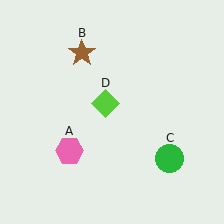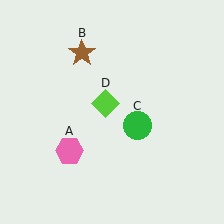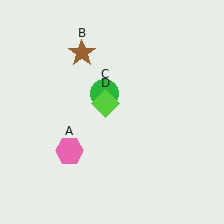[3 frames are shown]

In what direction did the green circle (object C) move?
The green circle (object C) moved up and to the left.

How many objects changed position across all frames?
1 object changed position: green circle (object C).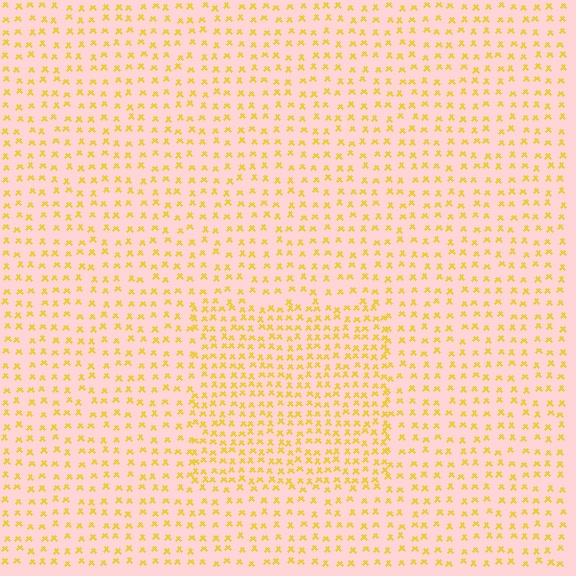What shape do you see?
I see a rectangle.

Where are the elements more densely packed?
The elements are more densely packed inside the rectangle boundary.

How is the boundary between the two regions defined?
The boundary is defined by a change in element density (approximately 1.7x ratio). All elements are the same color, size, and shape.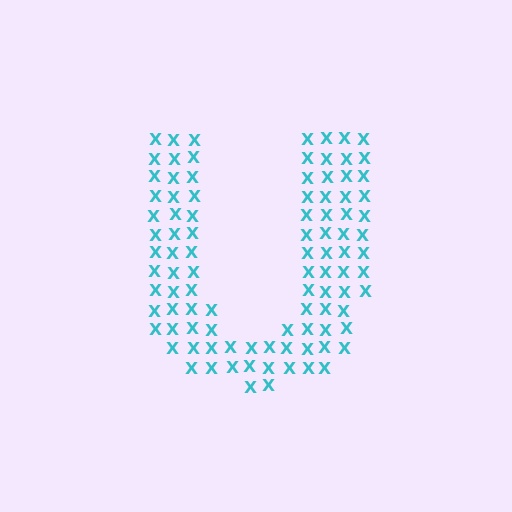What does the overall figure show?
The overall figure shows the letter U.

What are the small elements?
The small elements are letter X's.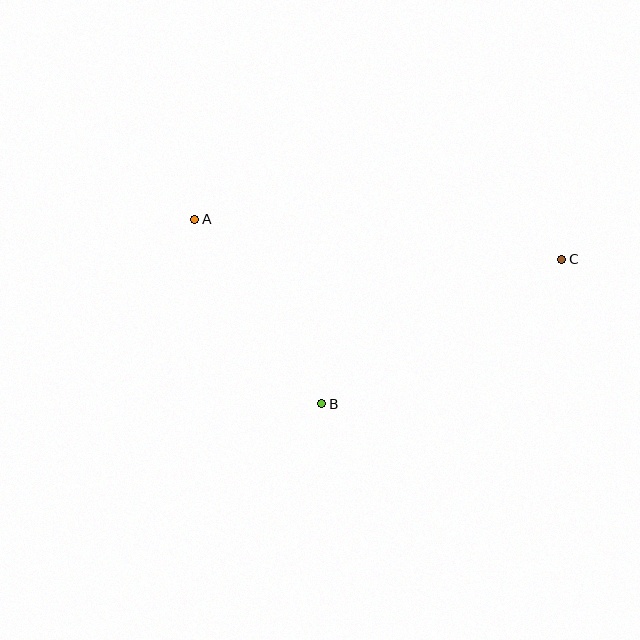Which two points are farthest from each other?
Points A and C are farthest from each other.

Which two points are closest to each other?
Points A and B are closest to each other.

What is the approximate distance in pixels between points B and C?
The distance between B and C is approximately 280 pixels.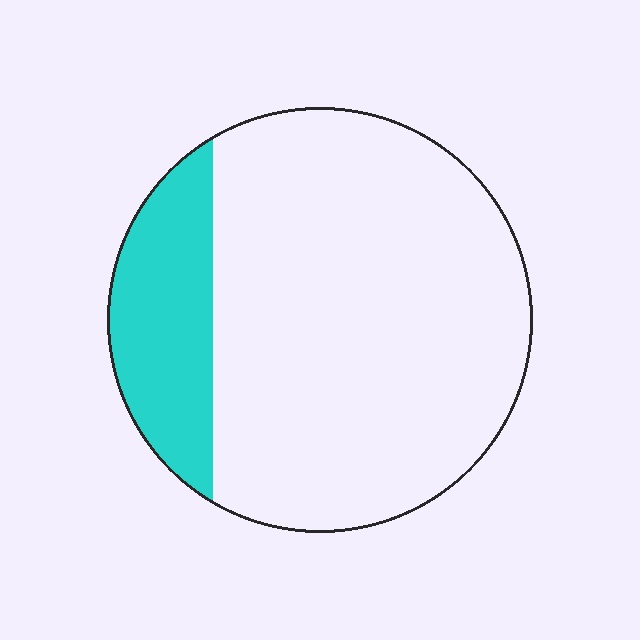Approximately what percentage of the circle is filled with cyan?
Approximately 20%.